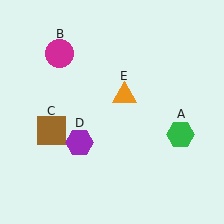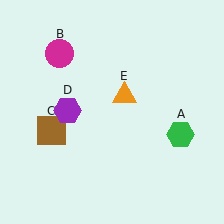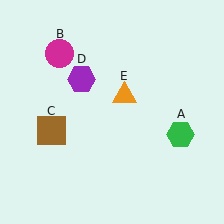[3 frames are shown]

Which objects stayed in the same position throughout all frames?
Green hexagon (object A) and magenta circle (object B) and brown square (object C) and orange triangle (object E) remained stationary.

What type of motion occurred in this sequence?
The purple hexagon (object D) rotated clockwise around the center of the scene.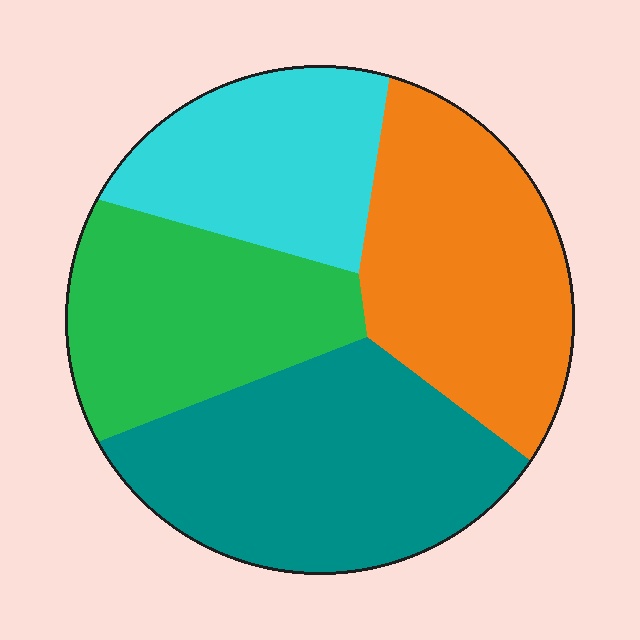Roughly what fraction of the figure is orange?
Orange covers roughly 25% of the figure.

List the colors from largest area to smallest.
From largest to smallest: teal, orange, green, cyan.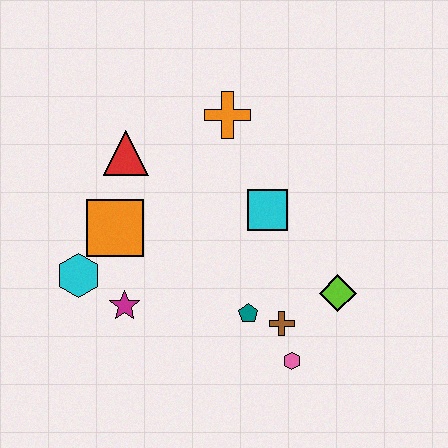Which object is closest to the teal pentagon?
The brown cross is closest to the teal pentagon.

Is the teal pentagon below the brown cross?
No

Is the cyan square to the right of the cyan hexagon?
Yes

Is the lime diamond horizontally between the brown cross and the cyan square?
No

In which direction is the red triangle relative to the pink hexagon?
The red triangle is above the pink hexagon.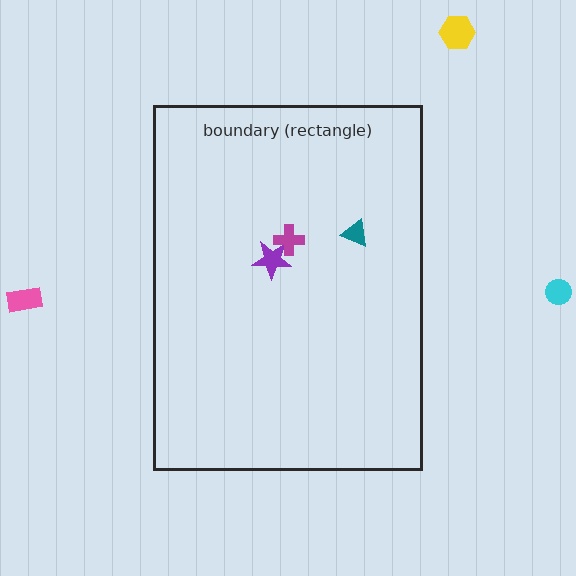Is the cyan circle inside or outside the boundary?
Outside.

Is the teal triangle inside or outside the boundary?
Inside.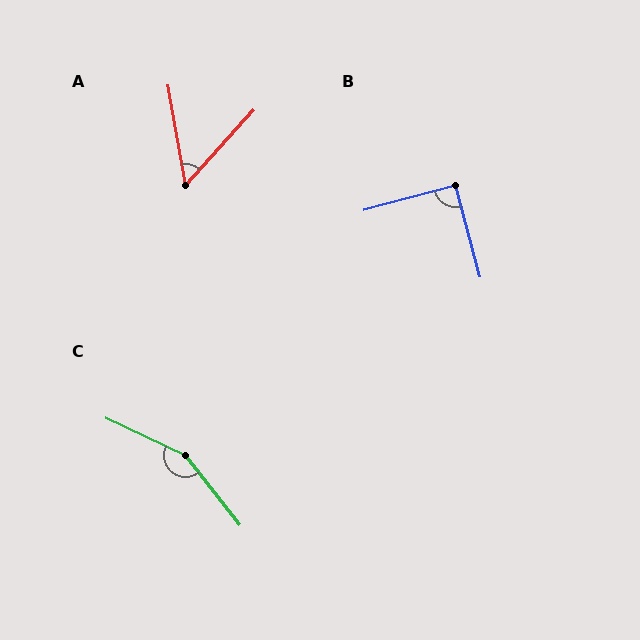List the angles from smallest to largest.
A (52°), B (90°), C (153°).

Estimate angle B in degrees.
Approximately 90 degrees.